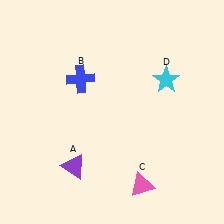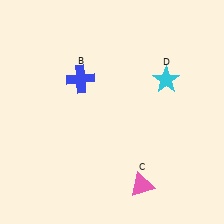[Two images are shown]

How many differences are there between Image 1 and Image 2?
There is 1 difference between the two images.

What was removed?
The purple triangle (A) was removed in Image 2.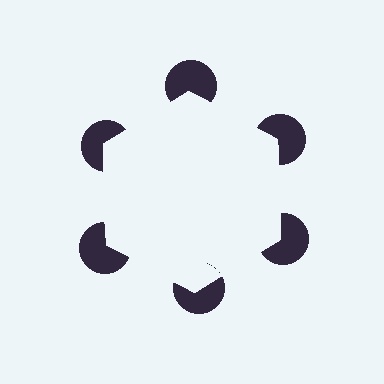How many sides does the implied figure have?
6 sides.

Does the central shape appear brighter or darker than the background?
It typically appears slightly brighter than the background, even though no actual brightness change is drawn.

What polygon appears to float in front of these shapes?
An illusory hexagon — its edges are inferred from the aligned wedge cuts in the pac-man discs, not physically drawn.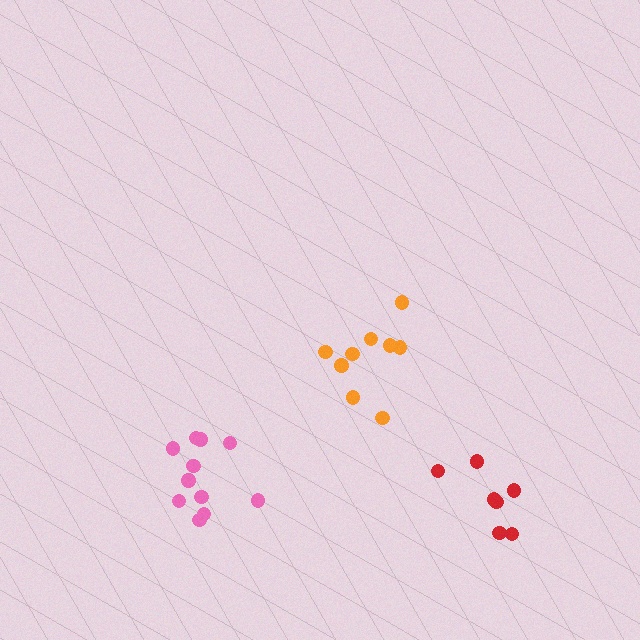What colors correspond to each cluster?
The clusters are colored: orange, pink, red.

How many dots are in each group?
Group 1: 9 dots, Group 2: 11 dots, Group 3: 7 dots (27 total).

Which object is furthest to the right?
The red cluster is rightmost.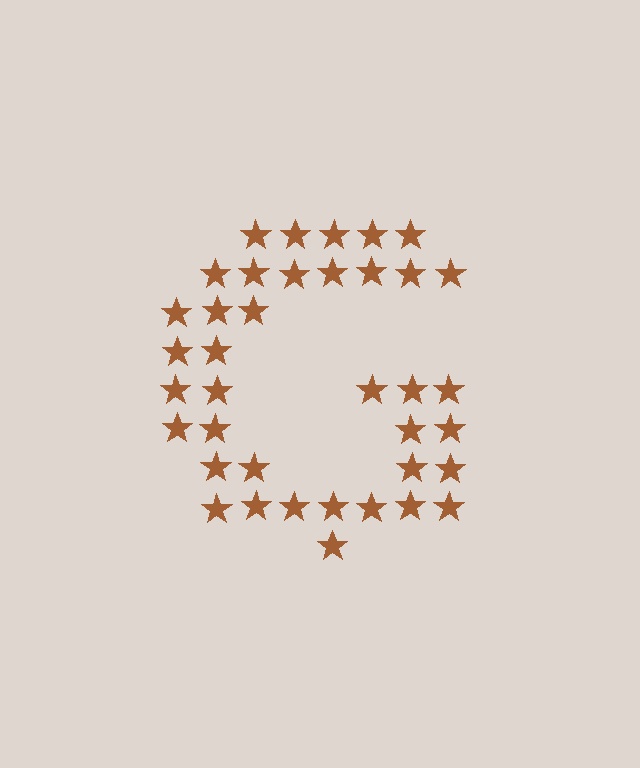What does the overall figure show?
The overall figure shows the letter G.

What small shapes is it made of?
It is made of small stars.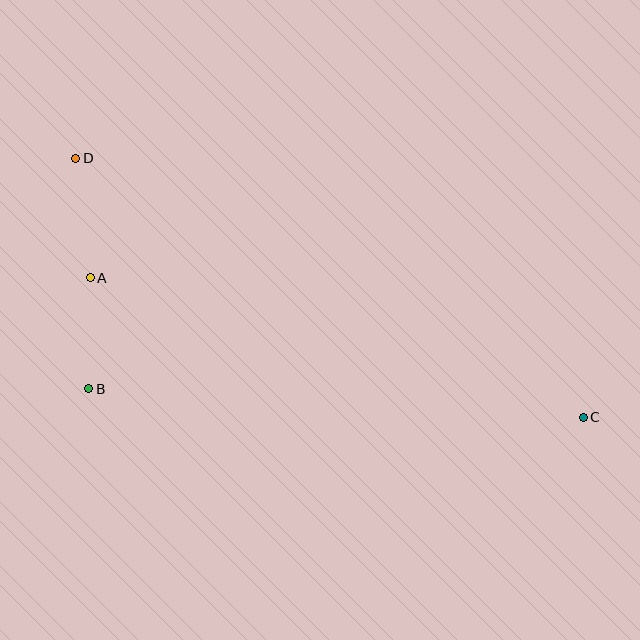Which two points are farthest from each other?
Points C and D are farthest from each other.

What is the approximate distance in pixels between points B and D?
The distance between B and D is approximately 231 pixels.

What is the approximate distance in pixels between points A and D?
The distance between A and D is approximately 120 pixels.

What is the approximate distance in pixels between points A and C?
The distance between A and C is approximately 512 pixels.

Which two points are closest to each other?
Points A and B are closest to each other.